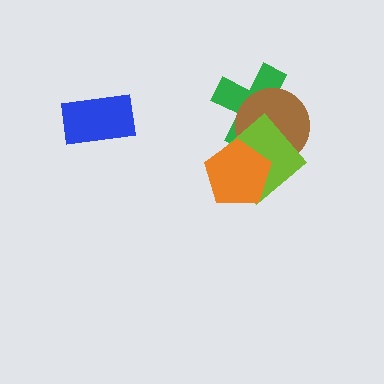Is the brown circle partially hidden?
Yes, it is partially covered by another shape.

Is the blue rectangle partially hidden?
No, no other shape covers it.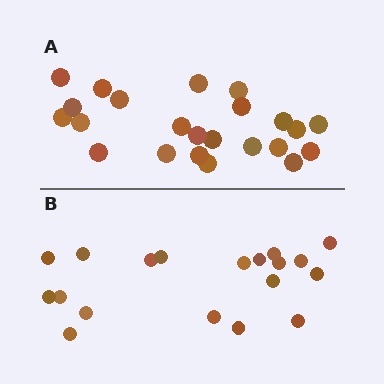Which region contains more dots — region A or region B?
Region A (the top region) has more dots.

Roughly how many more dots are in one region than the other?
Region A has about 4 more dots than region B.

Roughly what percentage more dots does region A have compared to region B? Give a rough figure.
About 20% more.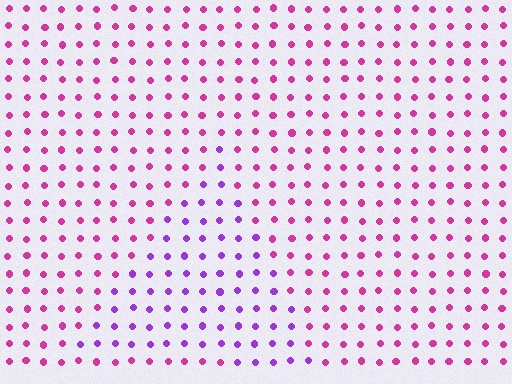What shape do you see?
I see a triangle.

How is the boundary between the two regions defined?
The boundary is defined purely by a slight shift in hue (about 42 degrees). Spacing, size, and orientation are identical on both sides.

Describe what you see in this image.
The image is filled with small magenta elements in a uniform arrangement. A triangle-shaped region is visible where the elements are tinted to a slightly different hue, forming a subtle color boundary.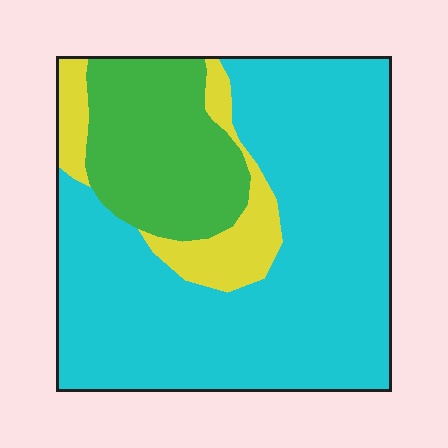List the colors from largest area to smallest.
From largest to smallest: cyan, green, yellow.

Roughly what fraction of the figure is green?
Green covers around 20% of the figure.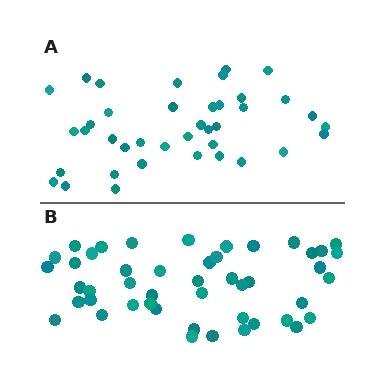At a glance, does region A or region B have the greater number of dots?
Region B (the bottom region) has more dots.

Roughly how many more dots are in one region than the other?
Region B has roughly 8 or so more dots than region A.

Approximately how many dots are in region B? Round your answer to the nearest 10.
About 50 dots. (The exact count is 47, which rounds to 50.)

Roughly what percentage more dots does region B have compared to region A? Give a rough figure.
About 20% more.